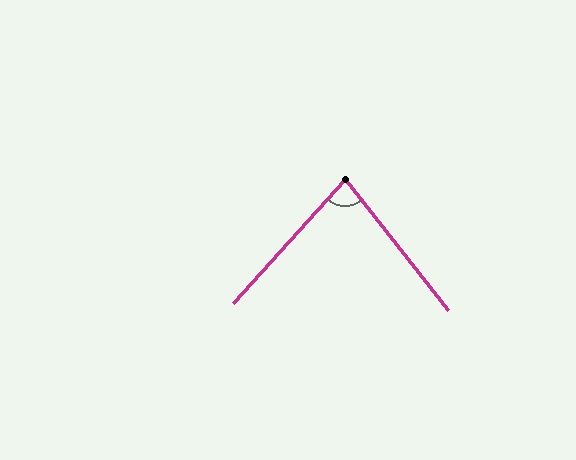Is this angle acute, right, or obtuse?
It is acute.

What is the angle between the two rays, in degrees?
Approximately 80 degrees.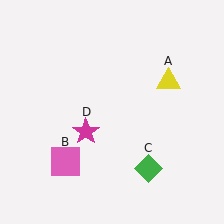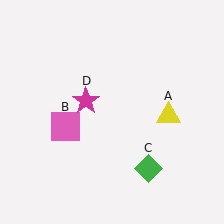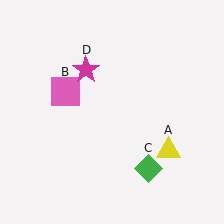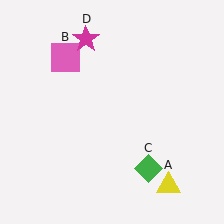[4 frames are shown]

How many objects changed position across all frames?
3 objects changed position: yellow triangle (object A), pink square (object B), magenta star (object D).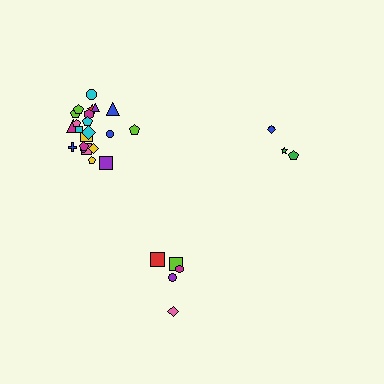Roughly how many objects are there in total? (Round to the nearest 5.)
Roughly 30 objects in total.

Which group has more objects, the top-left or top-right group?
The top-left group.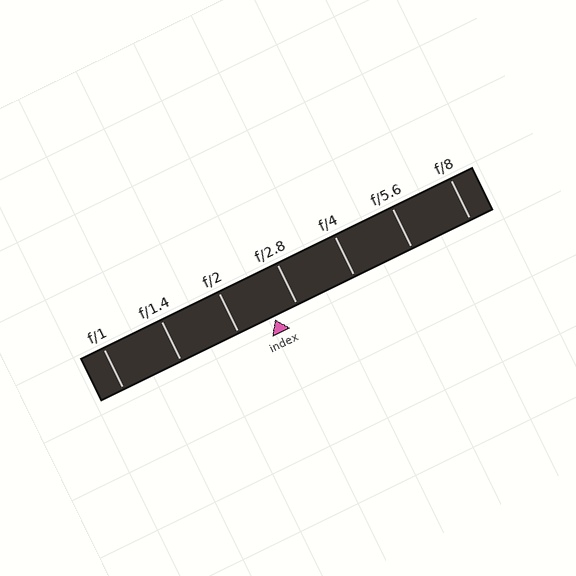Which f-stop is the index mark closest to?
The index mark is closest to f/2.8.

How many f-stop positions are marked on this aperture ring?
There are 7 f-stop positions marked.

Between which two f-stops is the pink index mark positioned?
The index mark is between f/2 and f/2.8.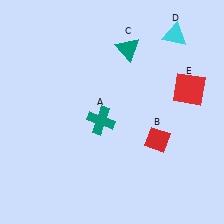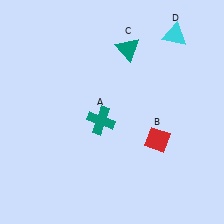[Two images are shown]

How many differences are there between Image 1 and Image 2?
There is 1 difference between the two images.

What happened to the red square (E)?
The red square (E) was removed in Image 2. It was in the top-right area of Image 1.